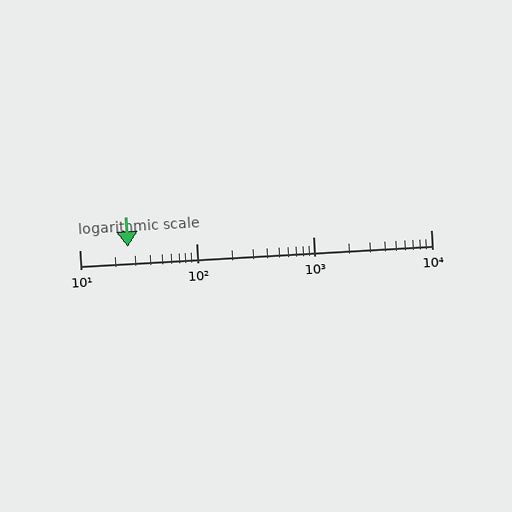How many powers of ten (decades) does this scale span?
The scale spans 3 decades, from 10 to 10000.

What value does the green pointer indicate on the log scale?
The pointer indicates approximately 26.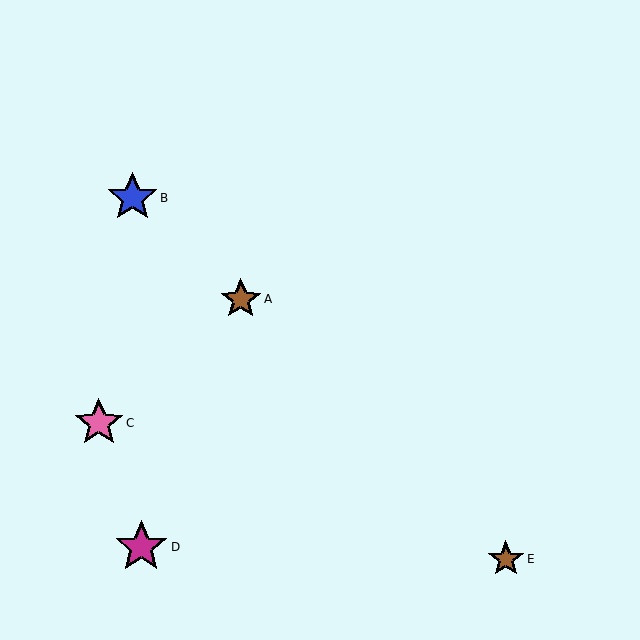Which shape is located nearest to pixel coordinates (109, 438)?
The pink star (labeled C) at (99, 423) is nearest to that location.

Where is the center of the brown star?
The center of the brown star is at (506, 559).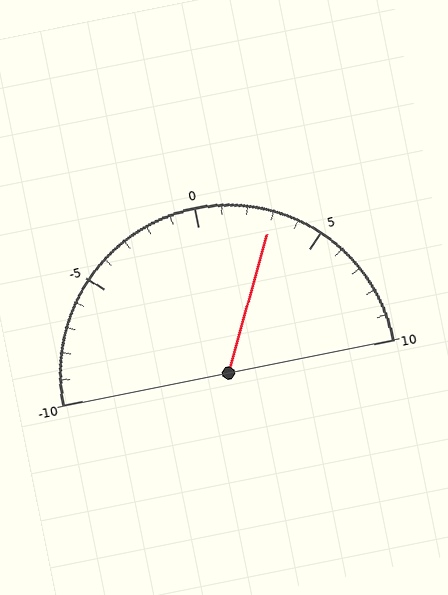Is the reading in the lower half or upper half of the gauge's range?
The reading is in the upper half of the range (-10 to 10).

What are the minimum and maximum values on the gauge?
The gauge ranges from -10 to 10.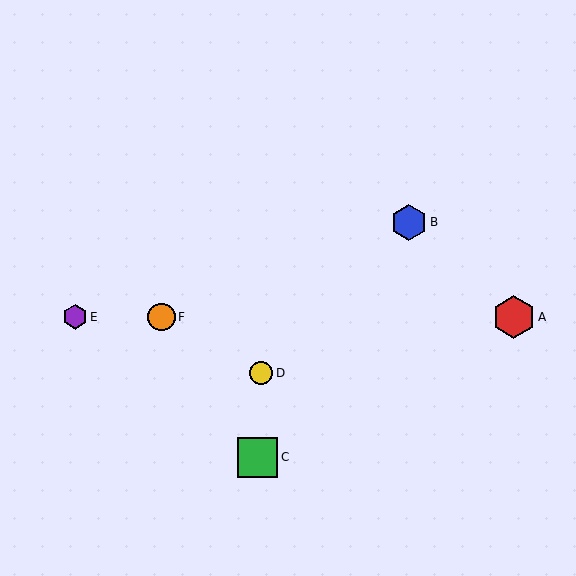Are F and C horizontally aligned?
No, F is at y≈317 and C is at y≈457.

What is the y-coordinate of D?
Object D is at y≈373.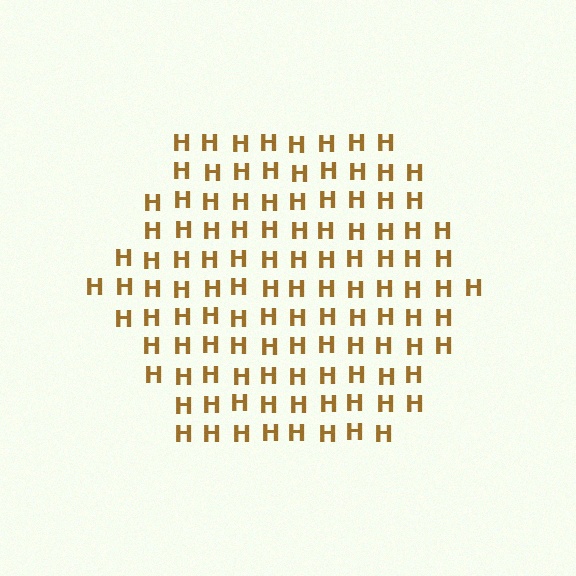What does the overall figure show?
The overall figure shows a hexagon.